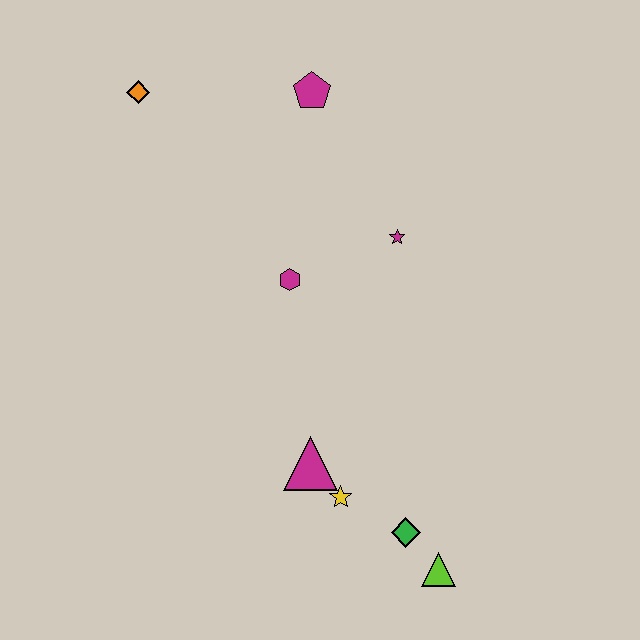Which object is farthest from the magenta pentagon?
The lime triangle is farthest from the magenta pentagon.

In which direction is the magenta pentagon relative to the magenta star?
The magenta pentagon is above the magenta star.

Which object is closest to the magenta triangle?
The yellow star is closest to the magenta triangle.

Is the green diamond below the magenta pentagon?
Yes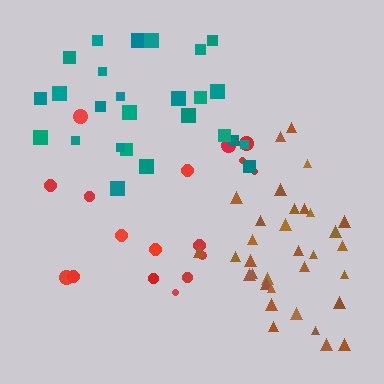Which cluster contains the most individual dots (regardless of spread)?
Brown (33).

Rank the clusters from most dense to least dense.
brown, teal, red.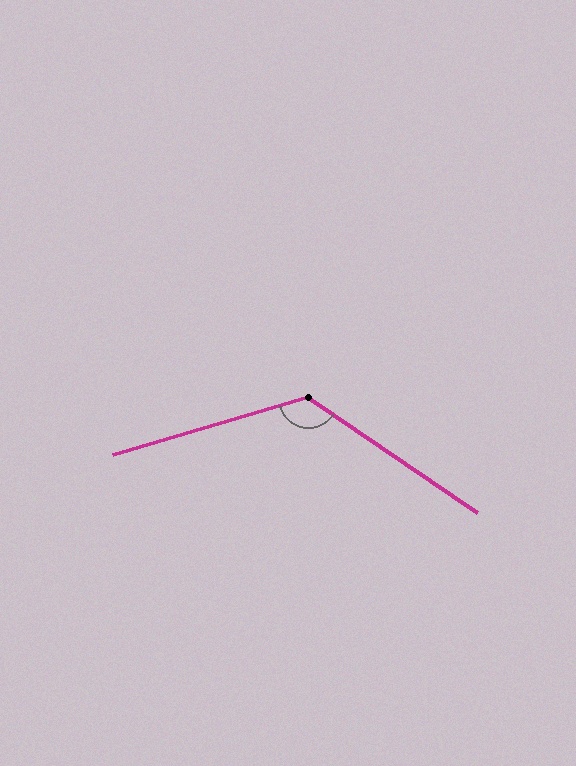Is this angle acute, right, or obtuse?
It is obtuse.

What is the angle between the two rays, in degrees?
Approximately 129 degrees.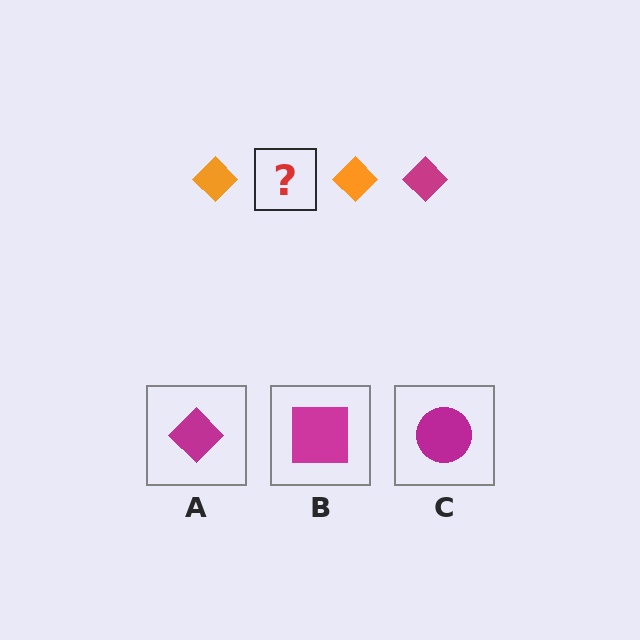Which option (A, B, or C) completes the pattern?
A.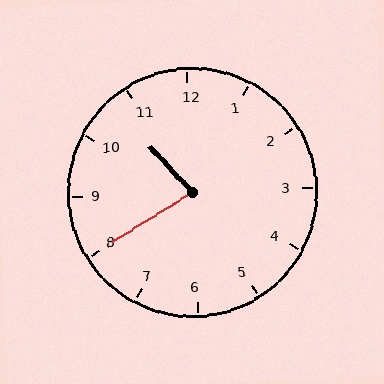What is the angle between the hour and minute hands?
Approximately 80 degrees.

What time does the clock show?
10:40.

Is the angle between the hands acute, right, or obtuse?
It is acute.